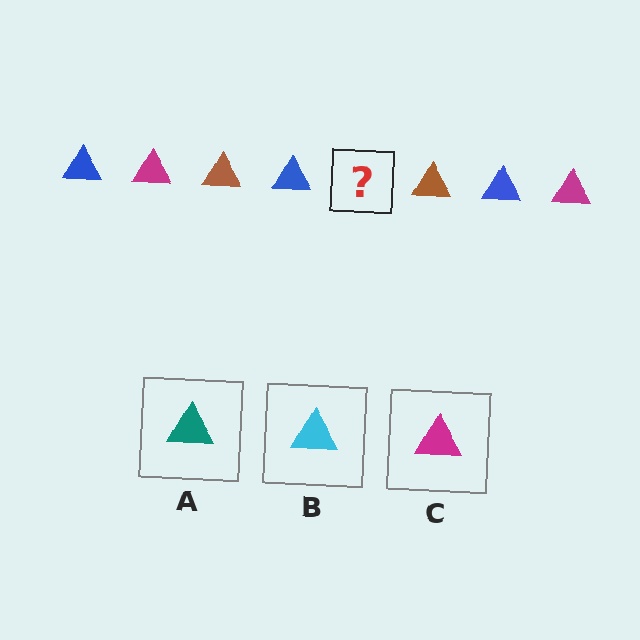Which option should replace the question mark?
Option C.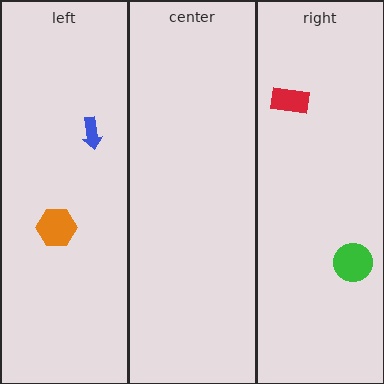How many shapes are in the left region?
2.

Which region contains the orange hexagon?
The left region.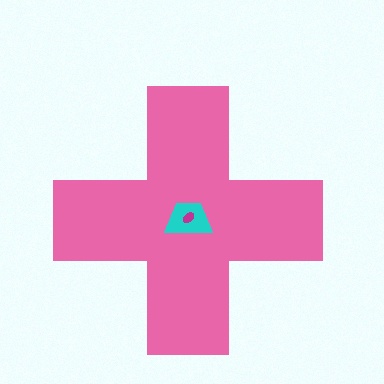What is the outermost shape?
The pink cross.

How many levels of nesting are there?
3.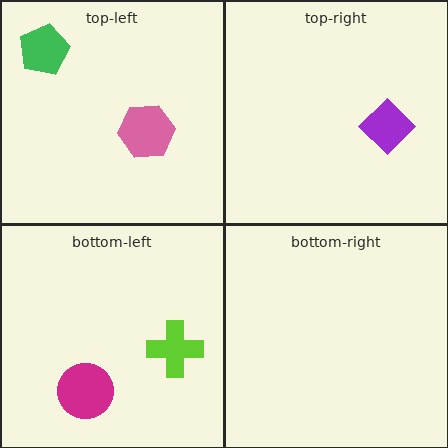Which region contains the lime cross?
The bottom-left region.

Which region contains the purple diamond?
The top-right region.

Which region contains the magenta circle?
The bottom-left region.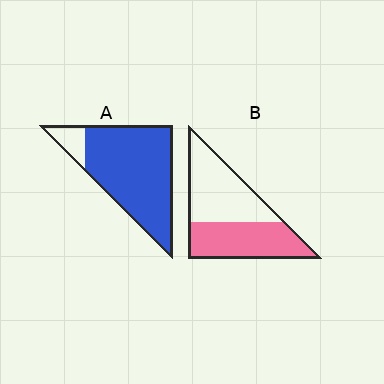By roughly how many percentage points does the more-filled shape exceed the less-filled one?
By roughly 40 percentage points (A over B).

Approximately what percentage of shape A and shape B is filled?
A is approximately 90% and B is approximately 45%.